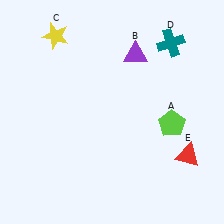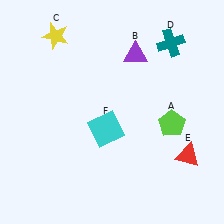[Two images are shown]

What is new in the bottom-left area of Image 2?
A cyan square (F) was added in the bottom-left area of Image 2.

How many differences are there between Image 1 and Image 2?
There is 1 difference between the two images.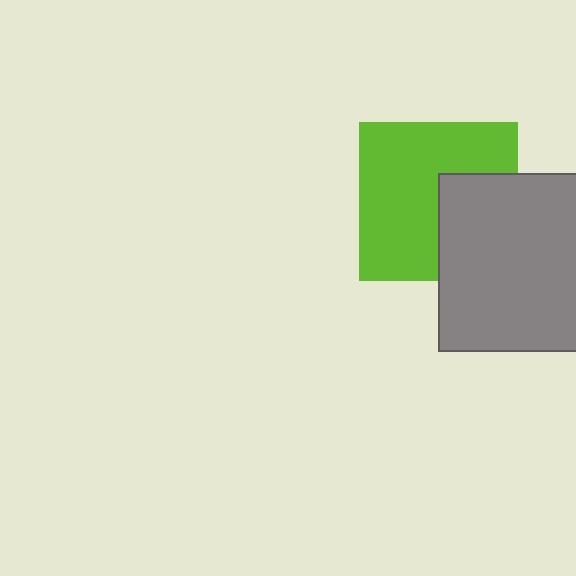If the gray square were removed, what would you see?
You would see the complete lime square.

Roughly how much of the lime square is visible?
Most of it is visible (roughly 66%).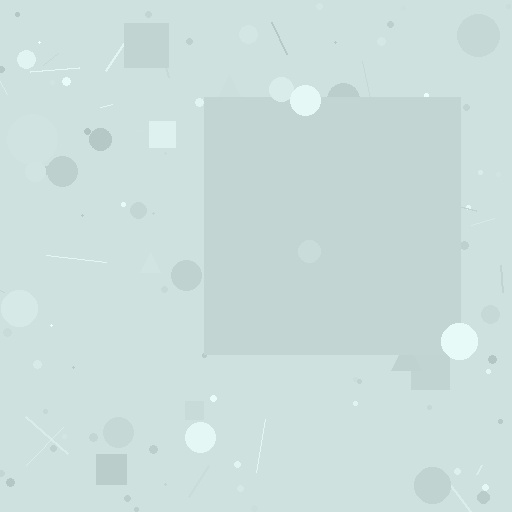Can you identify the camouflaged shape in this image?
The camouflaged shape is a square.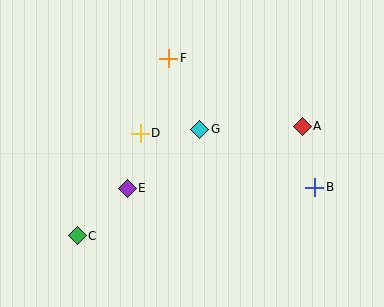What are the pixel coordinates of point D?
Point D is at (140, 133).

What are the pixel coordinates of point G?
Point G is at (200, 130).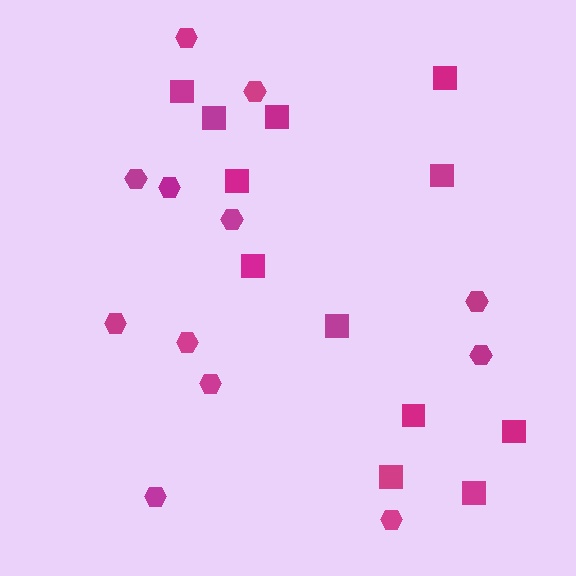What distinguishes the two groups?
There are 2 groups: one group of squares (12) and one group of hexagons (12).